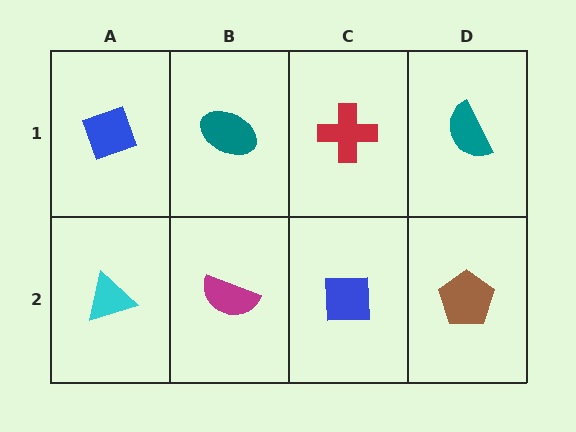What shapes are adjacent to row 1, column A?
A cyan triangle (row 2, column A), a teal ellipse (row 1, column B).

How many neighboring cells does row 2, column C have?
3.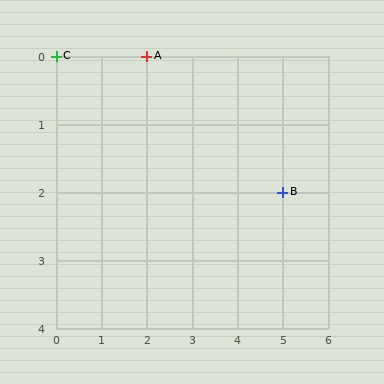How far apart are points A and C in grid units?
Points A and C are 2 columns apart.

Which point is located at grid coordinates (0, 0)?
Point C is at (0, 0).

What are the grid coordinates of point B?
Point B is at grid coordinates (5, 2).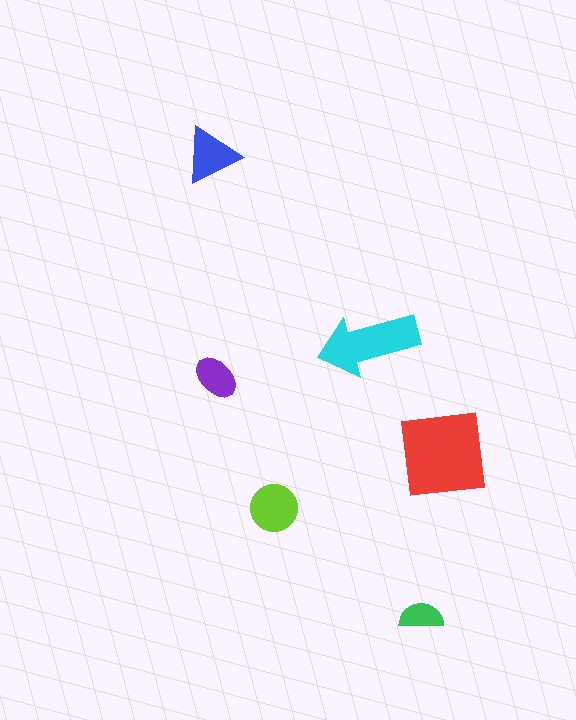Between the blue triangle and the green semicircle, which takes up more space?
The blue triangle.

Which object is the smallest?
The green semicircle.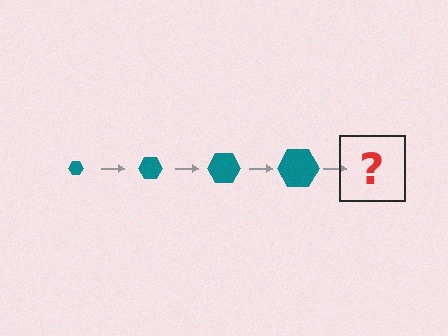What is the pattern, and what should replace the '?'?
The pattern is that the hexagon gets progressively larger each step. The '?' should be a teal hexagon, larger than the previous one.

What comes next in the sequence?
The next element should be a teal hexagon, larger than the previous one.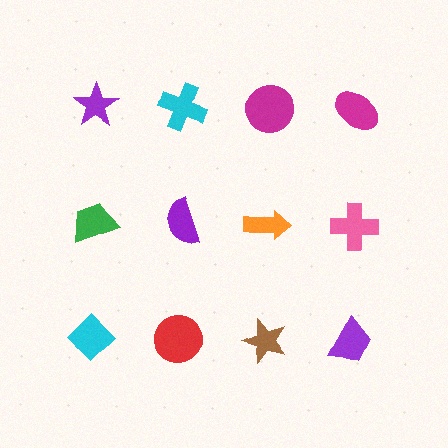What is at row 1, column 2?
A cyan cross.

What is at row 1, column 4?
A magenta ellipse.